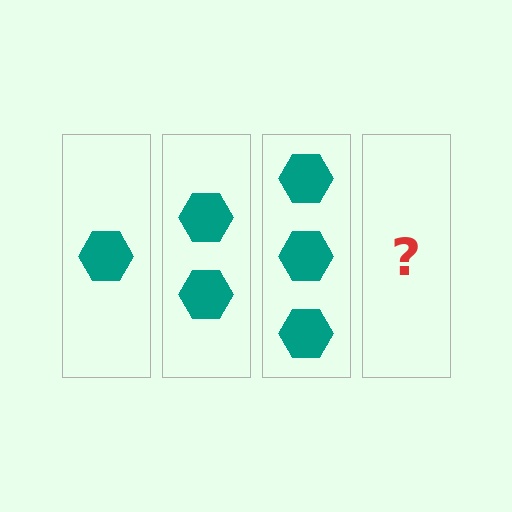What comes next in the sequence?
The next element should be 4 hexagons.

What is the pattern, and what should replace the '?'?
The pattern is that each step adds one more hexagon. The '?' should be 4 hexagons.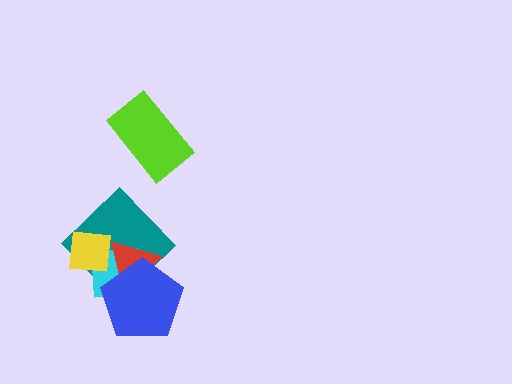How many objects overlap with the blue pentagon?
3 objects overlap with the blue pentagon.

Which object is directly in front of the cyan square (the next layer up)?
The red triangle is directly in front of the cyan square.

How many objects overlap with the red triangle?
4 objects overlap with the red triangle.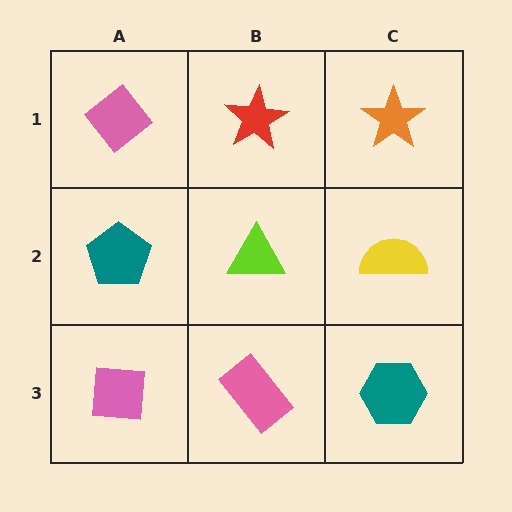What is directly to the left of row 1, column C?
A red star.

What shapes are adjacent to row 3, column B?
A lime triangle (row 2, column B), a pink square (row 3, column A), a teal hexagon (row 3, column C).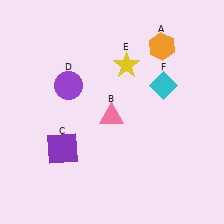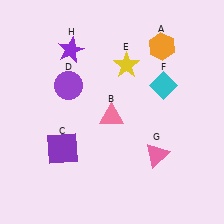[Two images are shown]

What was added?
A pink triangle (G), a purple star (H) were added in Image 2.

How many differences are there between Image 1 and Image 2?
There are 2 differences between the two images.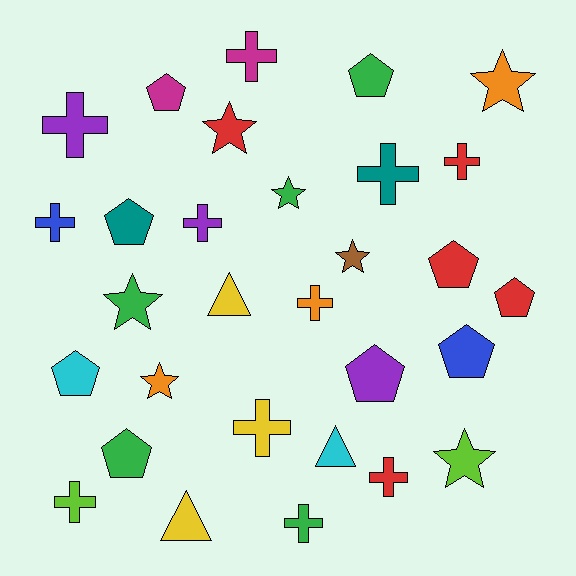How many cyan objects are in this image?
There are 2 cyan objects.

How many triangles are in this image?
There are 3 triangles.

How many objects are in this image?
There are 30 objects.